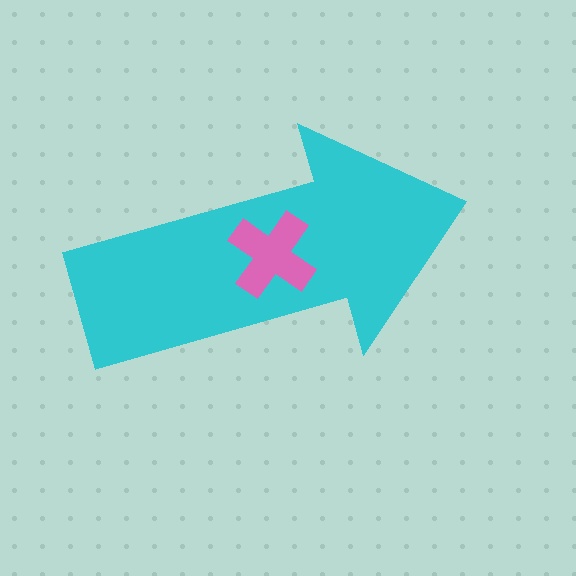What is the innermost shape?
The pink cross.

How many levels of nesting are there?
2.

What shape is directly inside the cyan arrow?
The pink cross.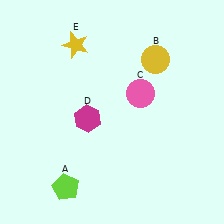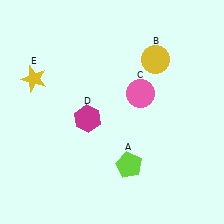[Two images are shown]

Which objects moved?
The objects that moved are: the lime pentagon (A), the yellow star (E).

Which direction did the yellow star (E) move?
The yellow star (E) moved left.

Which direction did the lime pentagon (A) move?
The lime pentagon (A) moved right.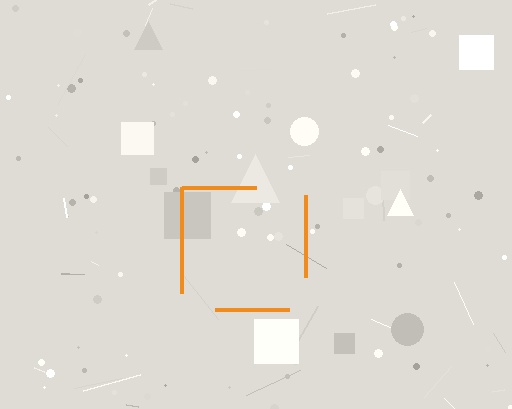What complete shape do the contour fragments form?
The contour fragments form a square.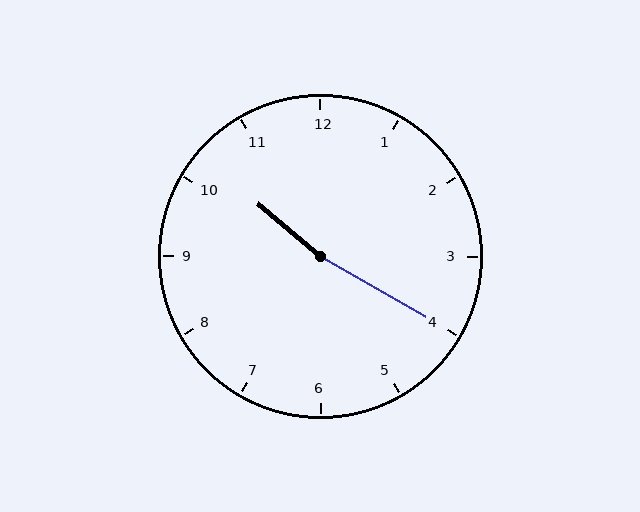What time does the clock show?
10:20.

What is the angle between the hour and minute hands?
Approximately 170 degrees.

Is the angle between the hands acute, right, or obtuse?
It is obtuse.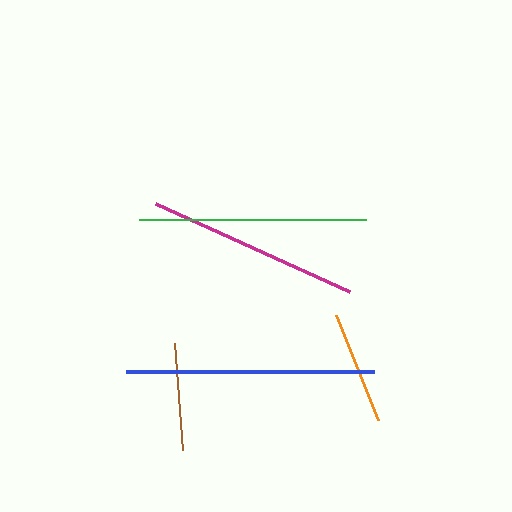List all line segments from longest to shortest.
From longest to shortest: blue, green, magenta, orange, brown.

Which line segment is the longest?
The blue line is the longest at approximately 247 pixels.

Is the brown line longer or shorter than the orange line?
The orange line is longer than the brown line.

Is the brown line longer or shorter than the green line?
The green line is longer than the brown line.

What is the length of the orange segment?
The orange segment is approximately 113 pixels long.